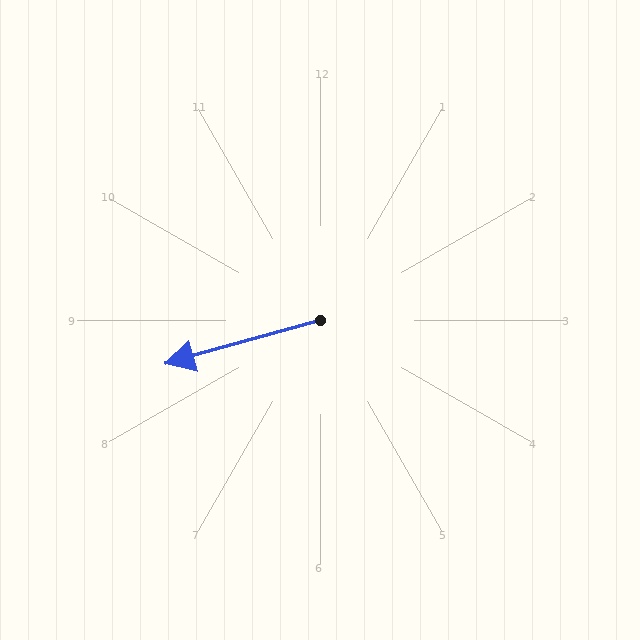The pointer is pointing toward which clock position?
Roughly 8 o'clock.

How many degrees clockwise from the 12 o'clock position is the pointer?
Approximately 254 degrees.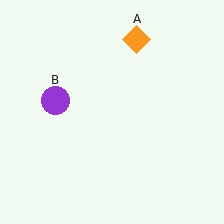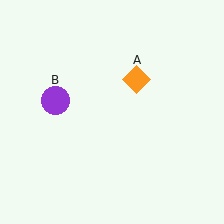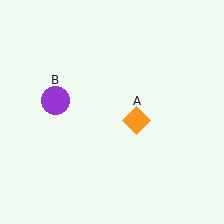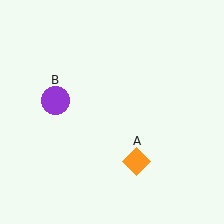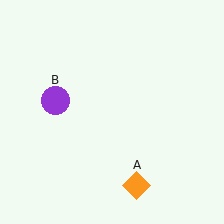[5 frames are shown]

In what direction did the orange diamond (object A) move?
The orange diamond (object A) moved down.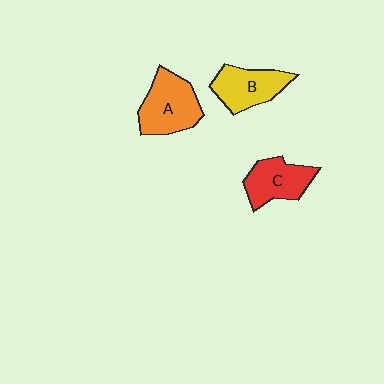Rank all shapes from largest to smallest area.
From largest to smallest: A (orange), B (yellow), C (red).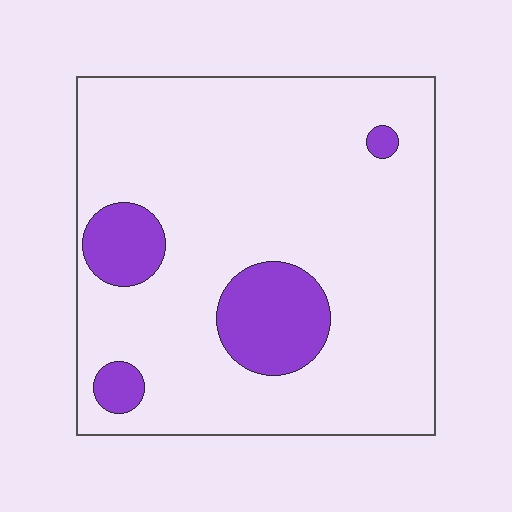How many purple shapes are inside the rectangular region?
4.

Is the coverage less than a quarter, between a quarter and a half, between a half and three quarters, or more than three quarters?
Less than a quarter.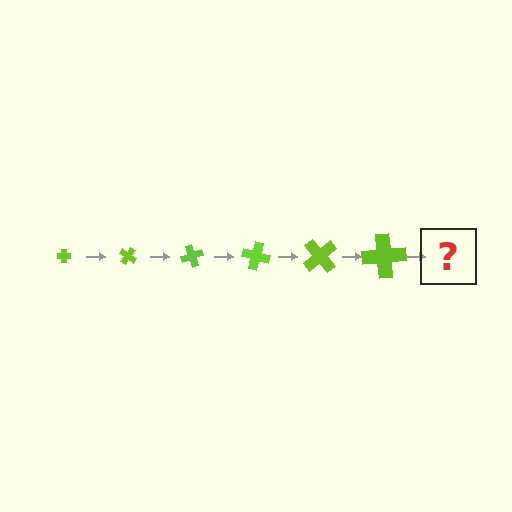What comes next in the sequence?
The next element should be a cross, larger than the previous one and rotated 210 degrees from the start.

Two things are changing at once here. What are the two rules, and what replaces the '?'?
The two rules are that the cross grows larger each step and it rotates 35 degrees each step. The '?' should be a cross, larger than the previous one and rotated 210 degrees from the start.